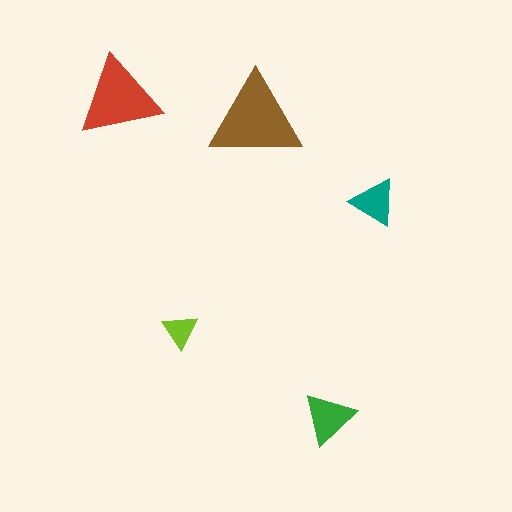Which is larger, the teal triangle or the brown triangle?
The brown one.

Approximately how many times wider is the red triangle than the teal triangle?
About 1.5 times wider.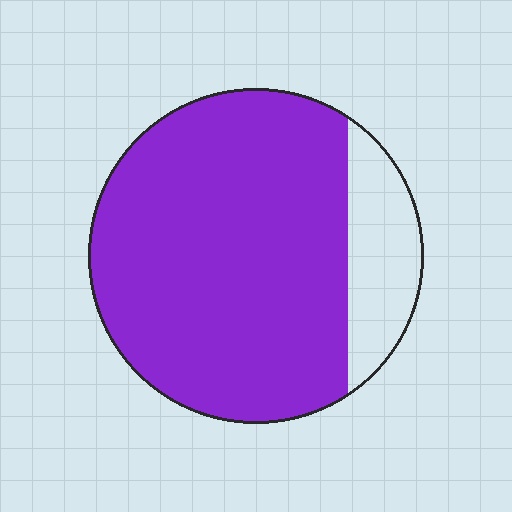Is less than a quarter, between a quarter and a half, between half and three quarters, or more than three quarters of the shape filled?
More than three quarters.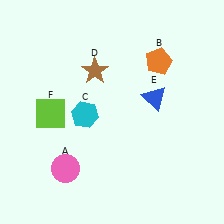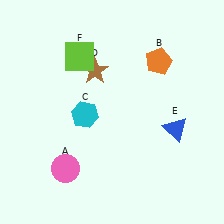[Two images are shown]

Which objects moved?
The objects that moved are: the blue triangle (E), the lime square (F).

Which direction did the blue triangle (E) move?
The blue triangle (E) moved down.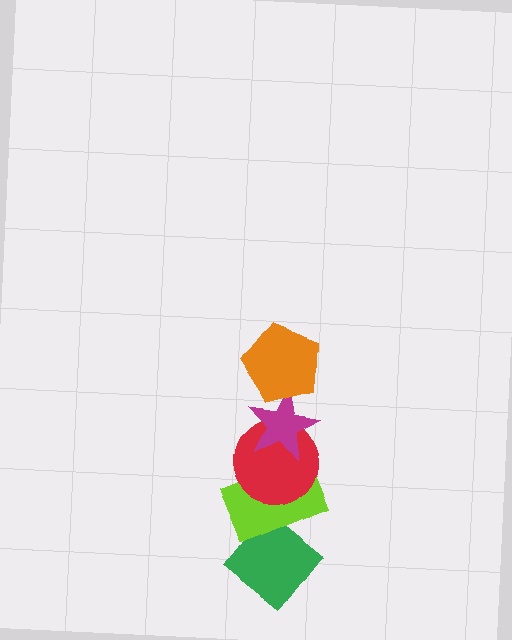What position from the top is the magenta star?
The magenta star is 2nd from the top.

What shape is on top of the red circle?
The magenta star is on top of the red circle.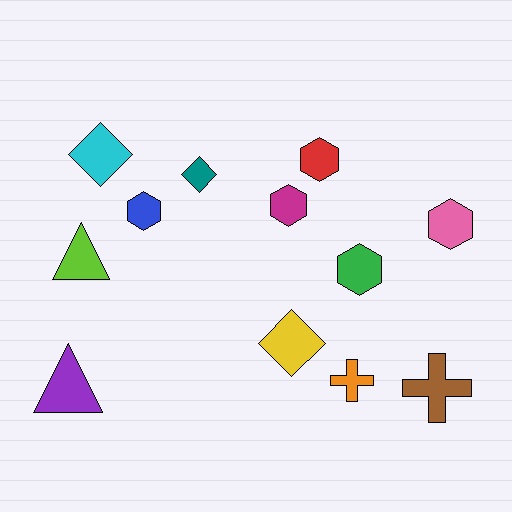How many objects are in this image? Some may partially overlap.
There are 12 objects.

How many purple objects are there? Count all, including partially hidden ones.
There is 1 purple object.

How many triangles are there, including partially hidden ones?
There are 2 triangles.